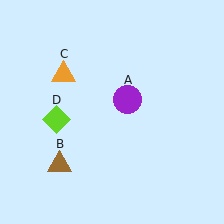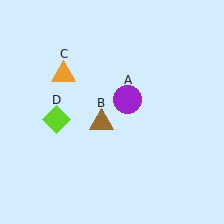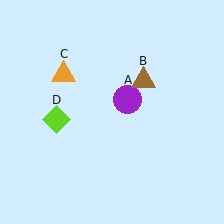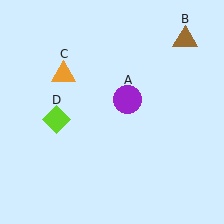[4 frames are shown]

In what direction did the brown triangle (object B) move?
The brown triangle (object B) moved up and to the right.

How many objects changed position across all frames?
1 object changed position: brown triangle (object B).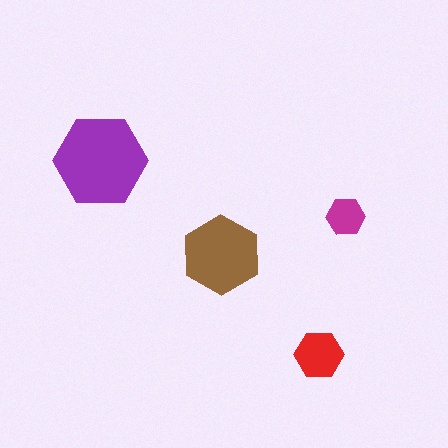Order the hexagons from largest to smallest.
the purple one, the brown one, the red one, the magenta one.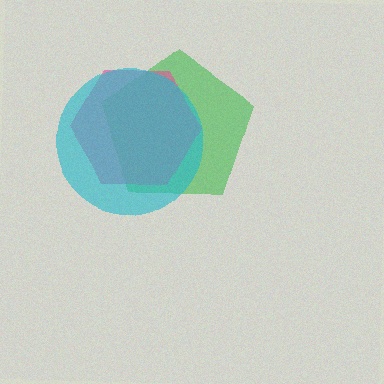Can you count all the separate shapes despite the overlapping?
Yes, there are 3 separate shapes.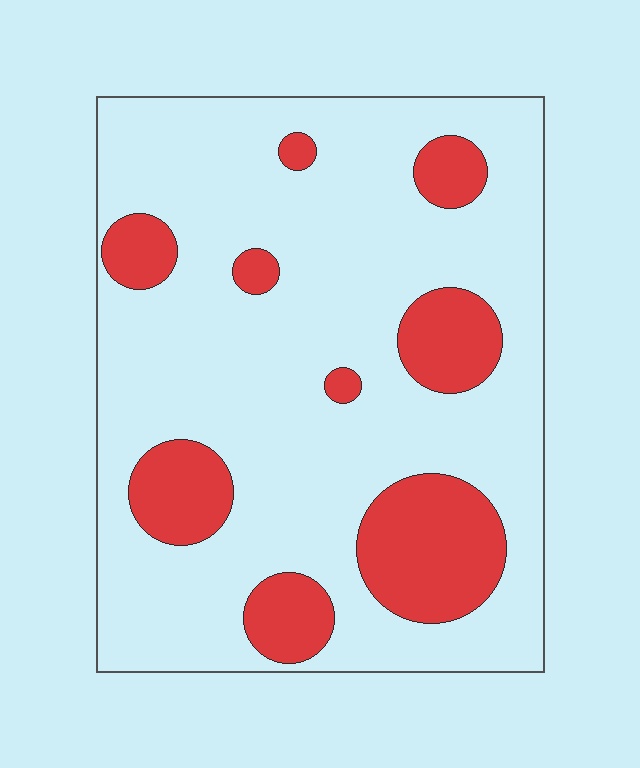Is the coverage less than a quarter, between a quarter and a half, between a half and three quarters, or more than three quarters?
Less than a quarter.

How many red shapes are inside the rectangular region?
9.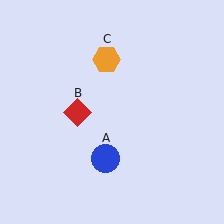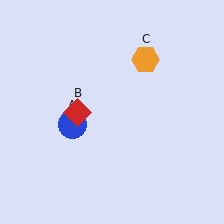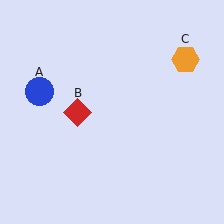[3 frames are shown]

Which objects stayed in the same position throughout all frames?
Red diamond (object B) remained stationary.